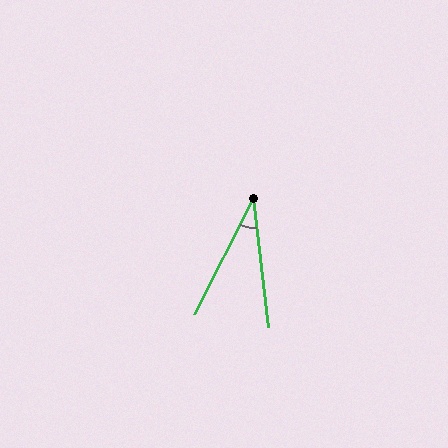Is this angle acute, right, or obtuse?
It is acute.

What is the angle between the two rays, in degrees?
Approximately 33 degrees.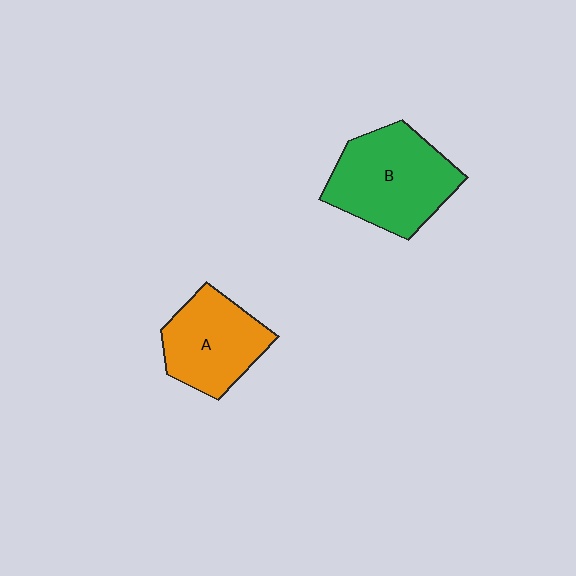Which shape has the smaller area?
Shape A (orange).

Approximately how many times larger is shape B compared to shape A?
Approximately 1.3 times.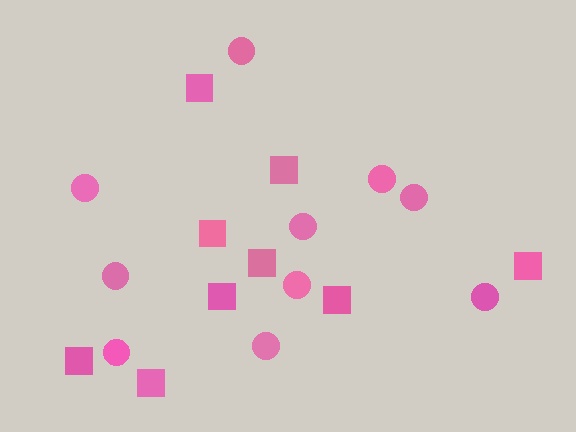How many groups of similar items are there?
There are 2 groups: one group of squares (9) and one group of circles (10).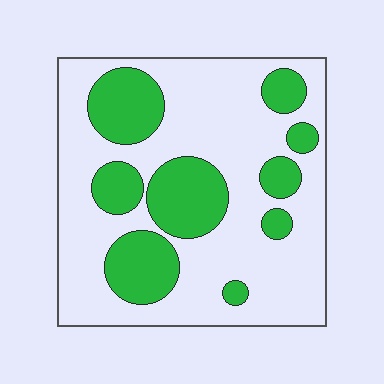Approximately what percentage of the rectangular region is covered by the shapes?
Approximately 30%.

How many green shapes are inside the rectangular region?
9.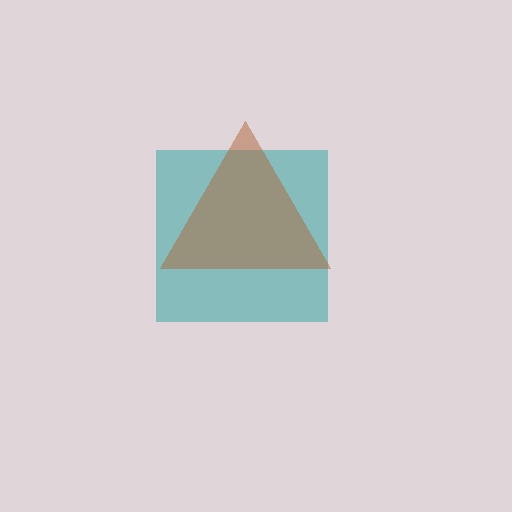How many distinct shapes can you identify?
There are 2 distinct shapes: a teal square, a brown triangle.